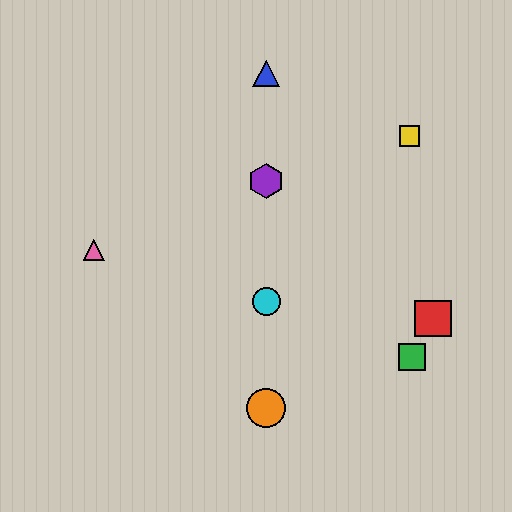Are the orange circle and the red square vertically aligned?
No, the orange circle is at x≈266 and the red square is at x≈433.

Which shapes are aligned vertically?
The blue triangle, the purple hexagon, the orange circle, the cyan circle are aligned vertically.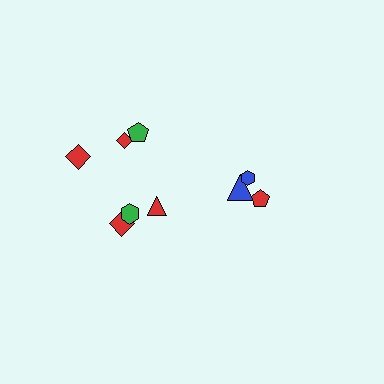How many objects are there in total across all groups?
There are 9 objects.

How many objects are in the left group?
There are 6 objects.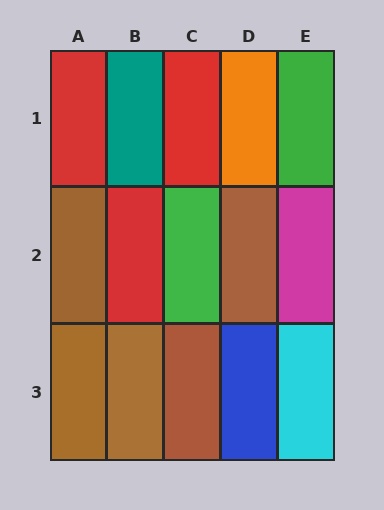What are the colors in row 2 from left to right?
Brown, red, green, brown, magenta.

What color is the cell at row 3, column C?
Brown.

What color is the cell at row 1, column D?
Orange.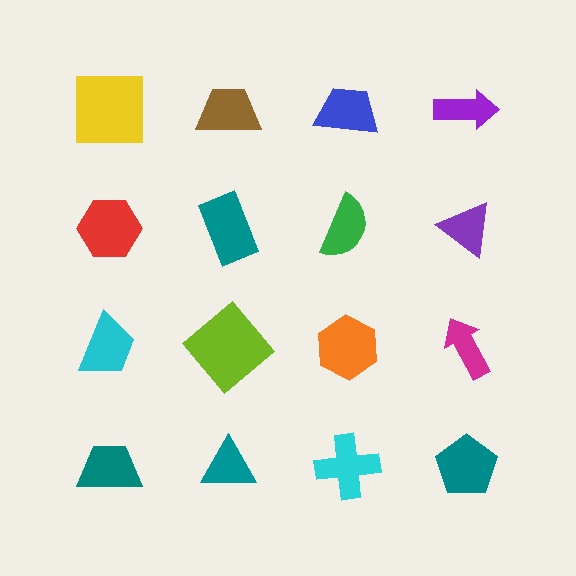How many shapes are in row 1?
4 shapes.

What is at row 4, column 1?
A teal trapezoid.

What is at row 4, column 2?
A teal triangle.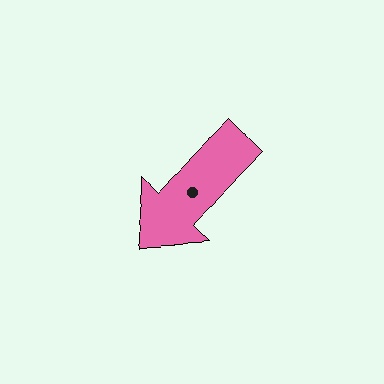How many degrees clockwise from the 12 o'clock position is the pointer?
Approximately 226 degrees.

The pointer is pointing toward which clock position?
Roughly 8 o'clock.